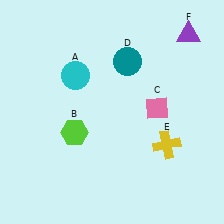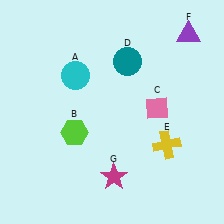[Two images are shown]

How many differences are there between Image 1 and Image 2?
There is 1 difference between the two images.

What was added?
A magenta star (G) was added in Image 2.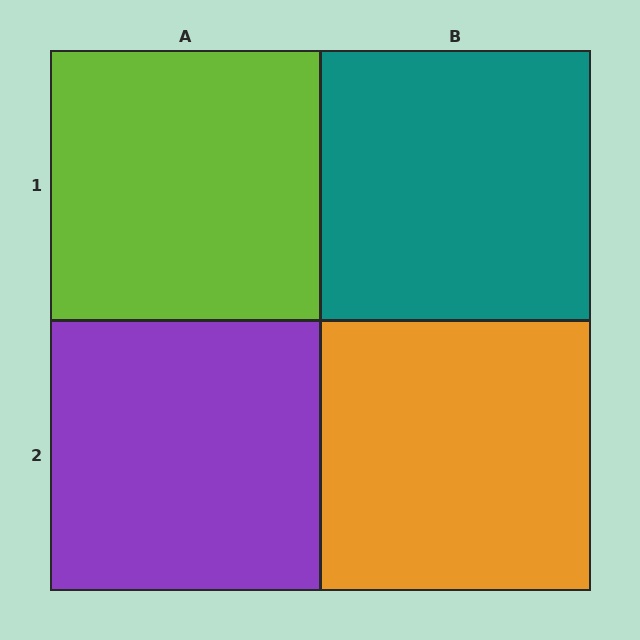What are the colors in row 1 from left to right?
Lime, teal.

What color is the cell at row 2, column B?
Orange.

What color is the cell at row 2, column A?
Purple.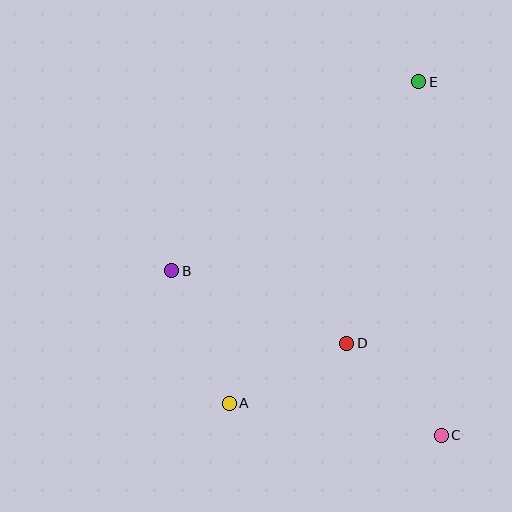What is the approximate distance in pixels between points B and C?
The distance between B and C is approximately 316 pixels.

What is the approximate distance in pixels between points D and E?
The distance between D and E is approximately 271 pixels.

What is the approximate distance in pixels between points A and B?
The distance between A and B is approximately 144 pixels.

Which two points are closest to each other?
Points A and D are closest to each other.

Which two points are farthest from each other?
Points A and E are farthest from each other.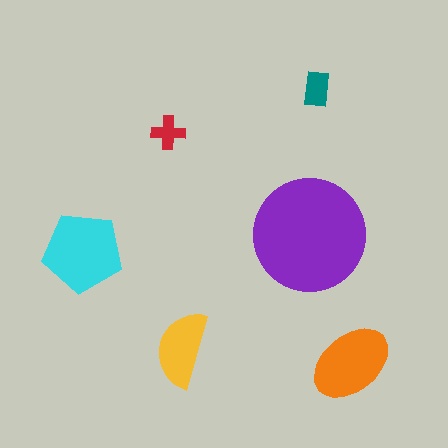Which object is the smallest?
The red cross.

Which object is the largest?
The purple circle.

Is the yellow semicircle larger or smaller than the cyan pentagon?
Smaller.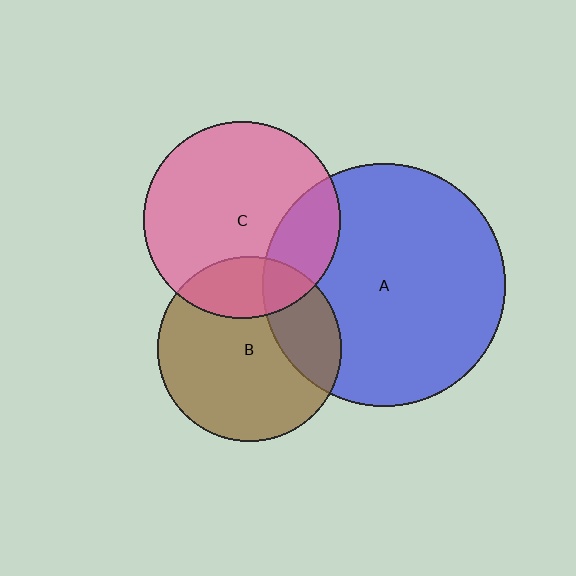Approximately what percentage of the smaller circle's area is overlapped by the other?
Approximately 20%.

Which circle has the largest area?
Circle A (blue).